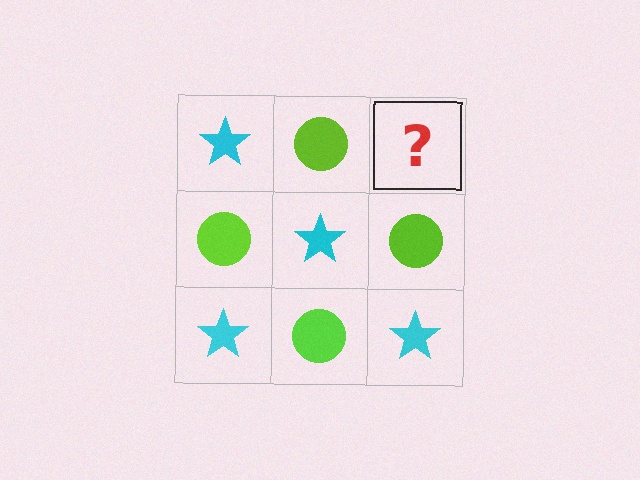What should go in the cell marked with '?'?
The missing cell should contain a cyan star.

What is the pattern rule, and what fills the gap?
The rule is that it alternates cyan star and lime circle in a checkerboard pattern. The gap should be filled with a cyan star.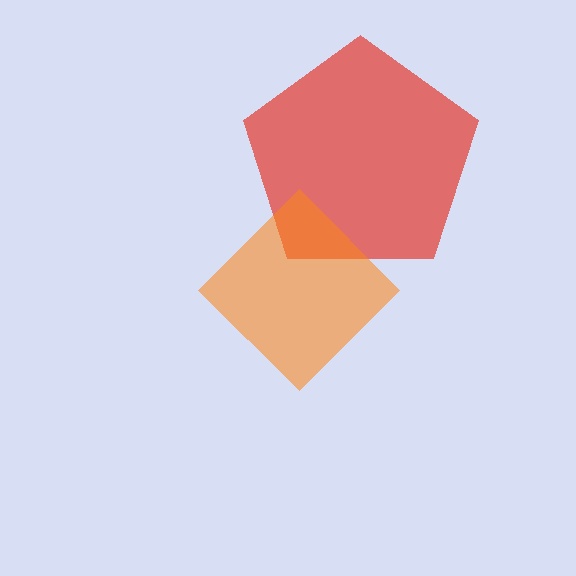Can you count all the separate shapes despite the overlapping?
Yes, there are 2 separate shapes.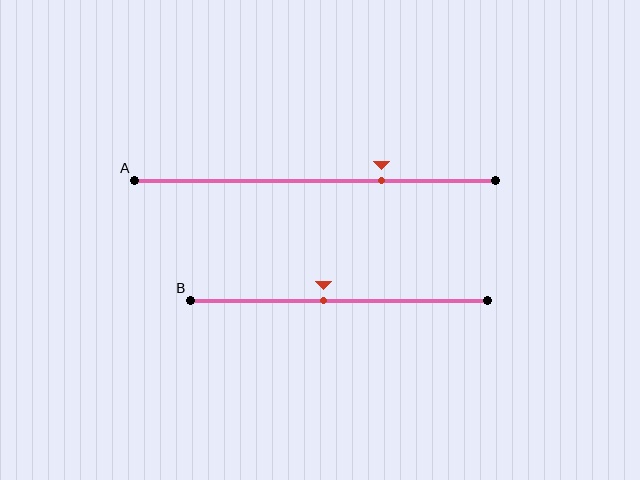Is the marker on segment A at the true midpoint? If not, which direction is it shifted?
No, the marker on segment A is shifted to the right by about 18% of the segment length.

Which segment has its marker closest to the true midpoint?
Segment B has its marker closest to the true midpoint.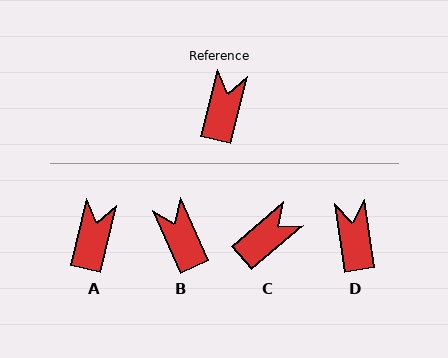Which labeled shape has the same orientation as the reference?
A.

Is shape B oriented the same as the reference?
No, it is off by about 38 degrees.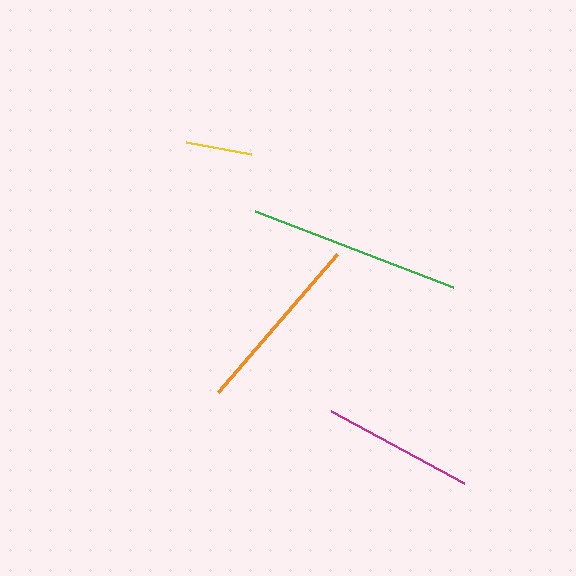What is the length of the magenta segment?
The magenta segment is approximately 151 pixels long.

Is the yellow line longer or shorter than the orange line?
The orange line is longer than the yellow line.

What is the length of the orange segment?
The orange segment is approximately 182 pixels long.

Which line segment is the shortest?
The yellow line is the shortest at approximately 67 pixels.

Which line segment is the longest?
The green line is the longest at approximately 211 pixels.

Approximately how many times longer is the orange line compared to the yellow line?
The orange line is approximately 2.7 times the length of the yellow line.